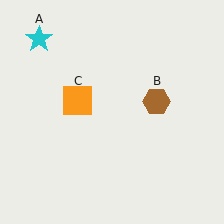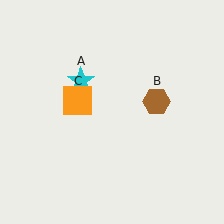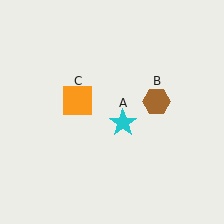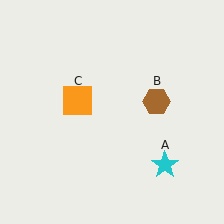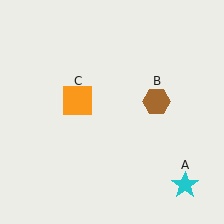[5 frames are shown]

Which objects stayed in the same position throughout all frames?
Brown hexagon (object B) and orange square (object C) remained stationary.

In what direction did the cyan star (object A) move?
The cyan star (object A) moved down and to the right.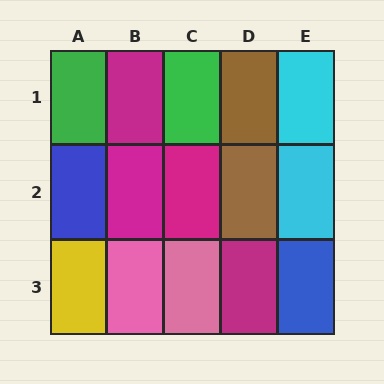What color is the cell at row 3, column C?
Pink.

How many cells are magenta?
4 cells are magenta.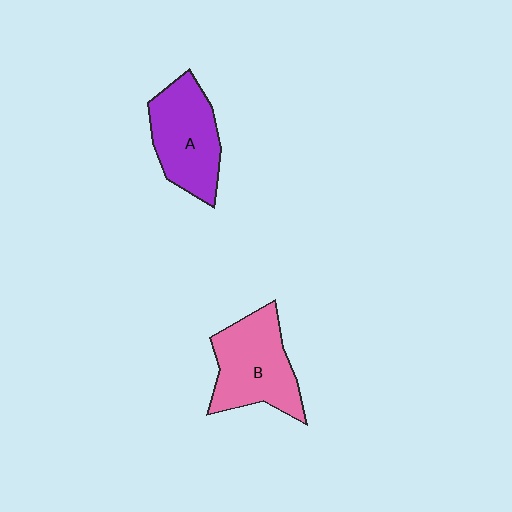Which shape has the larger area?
Shape B (pink).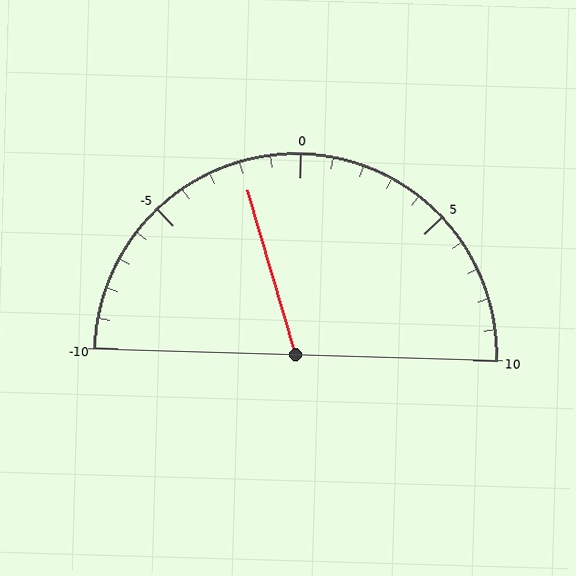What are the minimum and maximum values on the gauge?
The gauge ranges from -10 to 10.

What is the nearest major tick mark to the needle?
The nearest major tick mark is 0.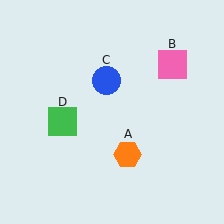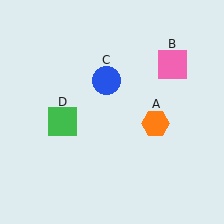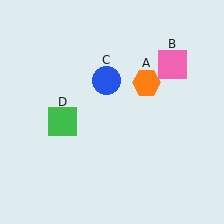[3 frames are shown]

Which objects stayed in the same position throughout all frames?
Pink square (object B) and blue circle (object C) and green square (object D) remained stationary.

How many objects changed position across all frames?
1 object changed position: orange hexagon (object A).